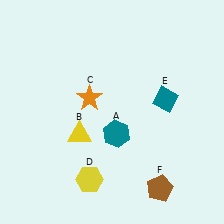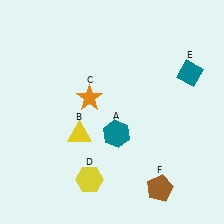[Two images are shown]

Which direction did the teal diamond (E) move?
The teal diamond (E) moved up.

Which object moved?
The teal diamond (E) moved up.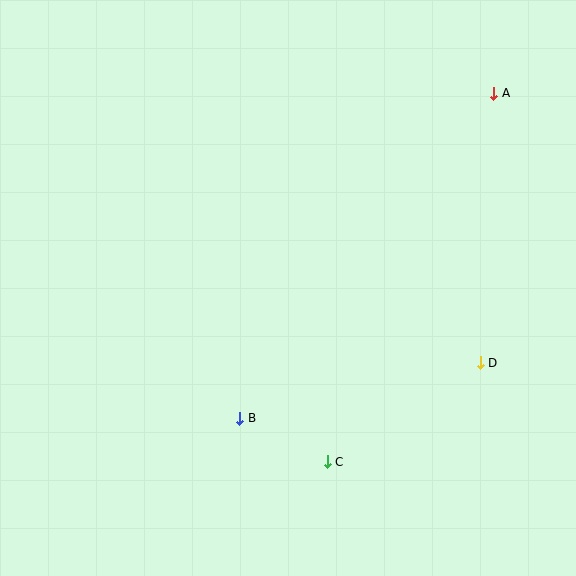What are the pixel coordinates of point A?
Point A is at (494, 93).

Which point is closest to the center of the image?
Point B at (240, 418) is closest to the center.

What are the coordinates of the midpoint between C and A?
The midpoint between C and A is at (411, 278).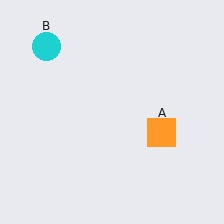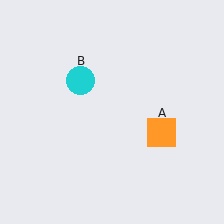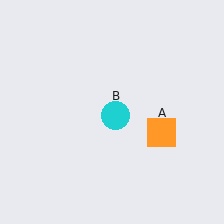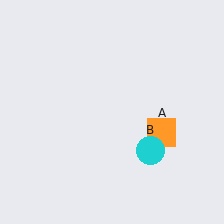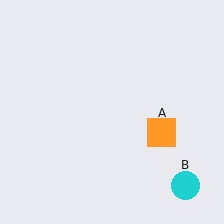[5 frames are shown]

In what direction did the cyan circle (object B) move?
The cyan circle (object B) moved down and to the right.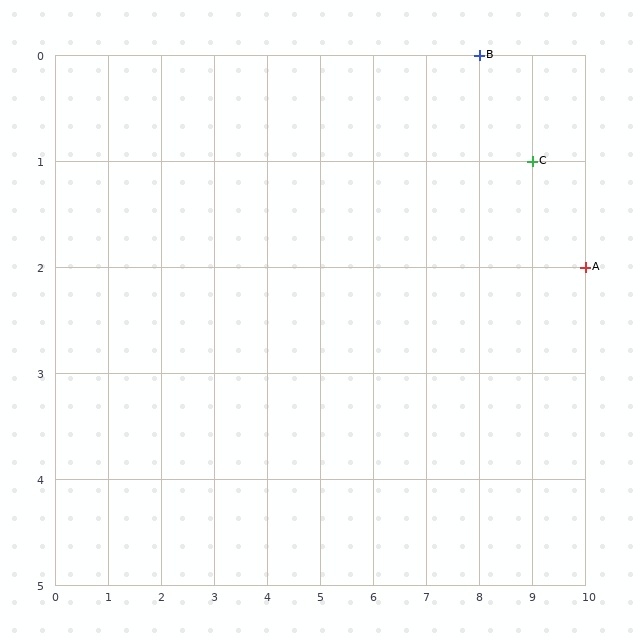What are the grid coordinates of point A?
Point A is at grid coordinates (10, 2).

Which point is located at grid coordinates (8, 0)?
Point B is at (8, 0).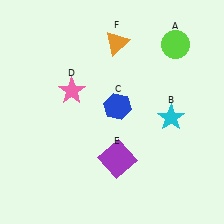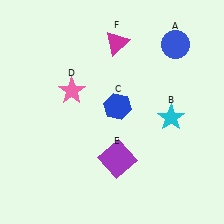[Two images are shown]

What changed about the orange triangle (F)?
In Image 1, F is orange. In Image 2, it changed to magenta.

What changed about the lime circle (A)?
In Image 1, A is lime. In Image 2, it changed to blue.